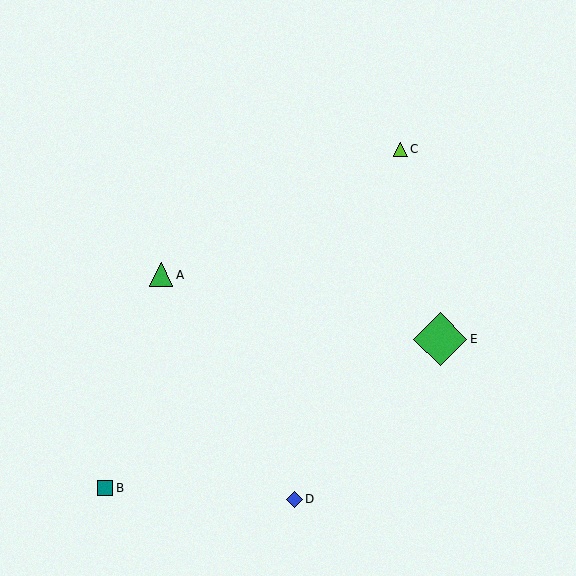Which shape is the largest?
The green diamond (labeled E) is the largest.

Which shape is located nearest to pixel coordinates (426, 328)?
The green diamond (labeled E) at (440, 339) is nearest to that location.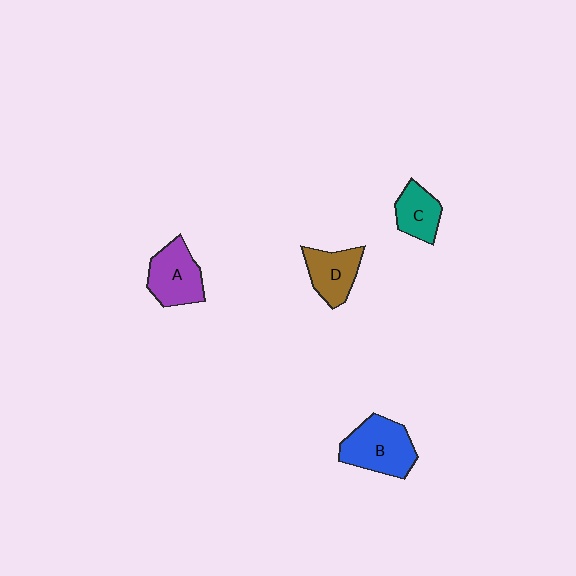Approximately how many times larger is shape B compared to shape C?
Approximately 1.6 times.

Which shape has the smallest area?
Shape C (teal).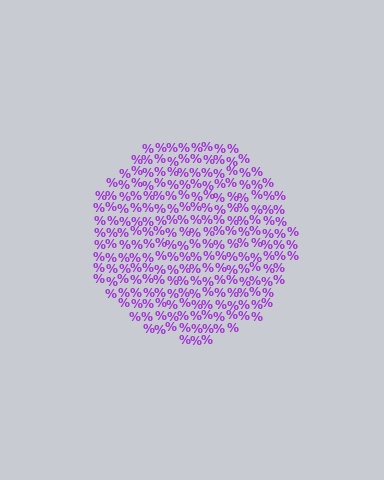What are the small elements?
The small elements are percent signs.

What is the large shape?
The large shape is a circle.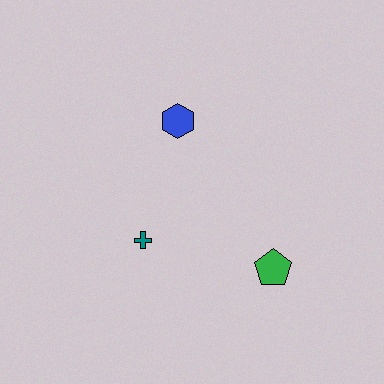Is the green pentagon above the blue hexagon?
No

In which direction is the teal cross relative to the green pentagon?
The teal cross is to the left of the green pentagon.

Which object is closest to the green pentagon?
The teal cross is closest to the green pentagon.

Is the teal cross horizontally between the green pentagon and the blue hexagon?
No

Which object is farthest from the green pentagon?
The blue hexagon is farthest from the green pentagon.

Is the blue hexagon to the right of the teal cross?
Yes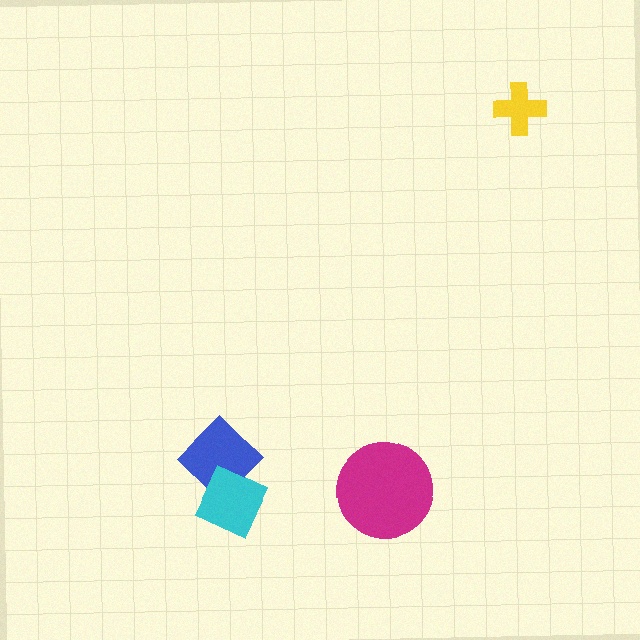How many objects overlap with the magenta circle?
0 objects overlap with the magenta circle.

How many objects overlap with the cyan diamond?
1 object overlaps with the cyan diamond.